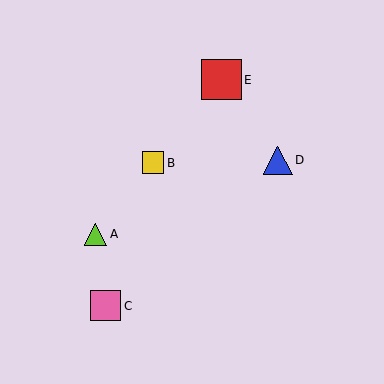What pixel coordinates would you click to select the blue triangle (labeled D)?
Click at (278, 160) to select the blue triangle D.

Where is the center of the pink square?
The center of the pink square is at (106, 306).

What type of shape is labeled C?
Shape C is a pink square.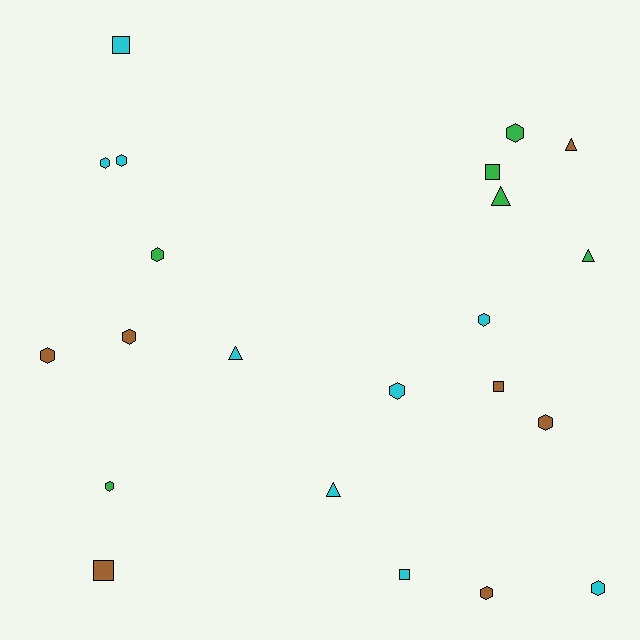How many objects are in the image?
There are 22 objects.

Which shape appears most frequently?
Hexagon, with 12 objects.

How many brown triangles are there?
There is 1 brown triangle.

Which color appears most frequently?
Cyan, with 9 objects.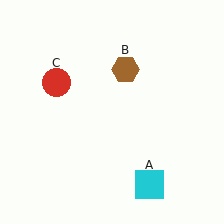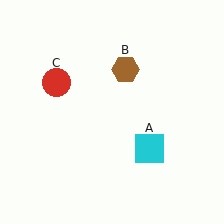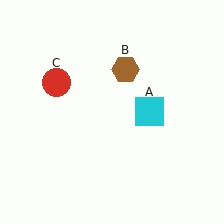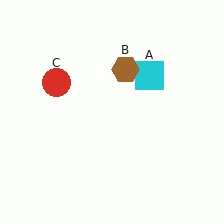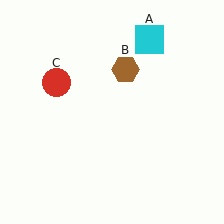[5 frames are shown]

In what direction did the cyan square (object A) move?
The cyan square (object A) moved up.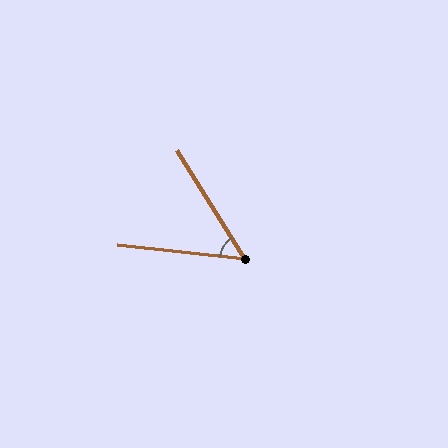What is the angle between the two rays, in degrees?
Approximately 52 degrees.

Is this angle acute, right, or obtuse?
It is acute.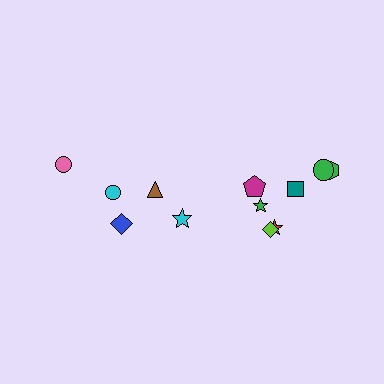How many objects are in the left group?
There are 5 objects.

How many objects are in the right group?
There are 7 objects.